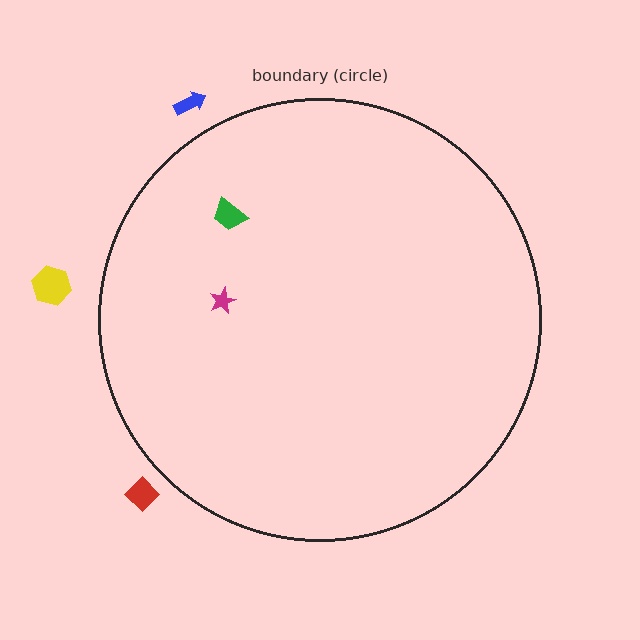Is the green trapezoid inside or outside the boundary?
Inside.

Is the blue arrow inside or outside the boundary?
Outside.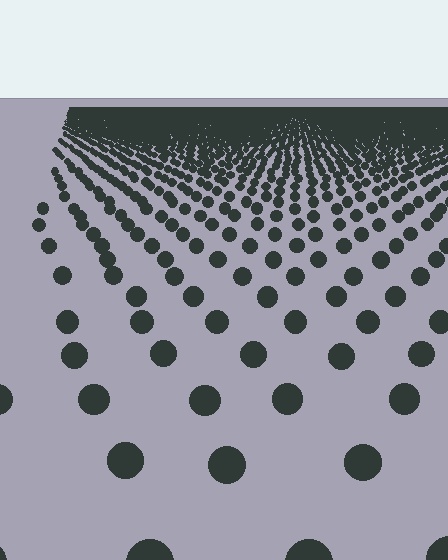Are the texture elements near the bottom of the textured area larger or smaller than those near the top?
Larger. Near the bottom, elements are closer to the viewer and appear at a bigger on-screen size.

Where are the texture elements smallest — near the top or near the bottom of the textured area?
Near the top.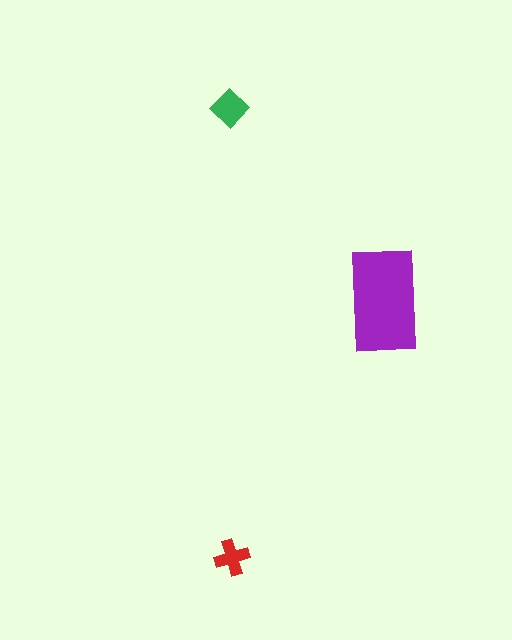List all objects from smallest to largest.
The red cross, the green diamond, the purple rectangle.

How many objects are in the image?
There are 3 objects in the image.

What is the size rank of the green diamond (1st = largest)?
2nd.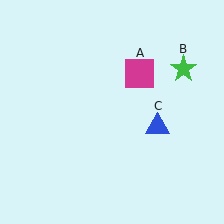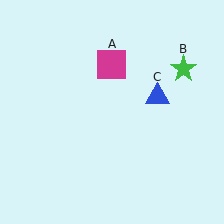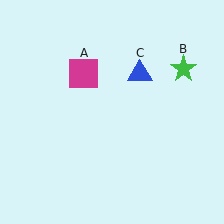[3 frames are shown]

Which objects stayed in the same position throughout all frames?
Green star (object B) remained stationary.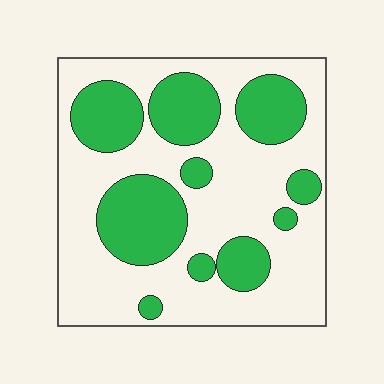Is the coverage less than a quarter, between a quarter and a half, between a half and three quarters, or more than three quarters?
Between a quarter and a half.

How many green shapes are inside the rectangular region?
10.